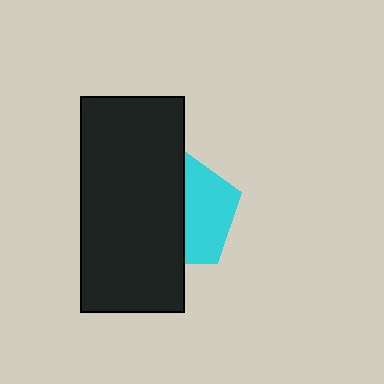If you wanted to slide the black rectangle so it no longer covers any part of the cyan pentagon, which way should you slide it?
Slide it left — that is the most direct way to separate the two shapes.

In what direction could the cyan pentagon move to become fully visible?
The cyan pentagon could move right. That would shift it out from behind the black rectangle entirely.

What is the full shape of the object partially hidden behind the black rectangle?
The partially hidden object is a cyan pentagon.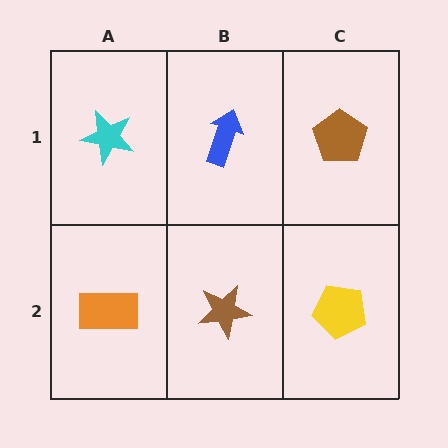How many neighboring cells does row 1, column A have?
2.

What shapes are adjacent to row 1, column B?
A brown star (row 2, column B), a cyan star (row 1, column A), a brown pentagon (row 1, column C).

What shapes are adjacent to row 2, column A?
A cyan star (row 1, column A), a brown star (row 2, column B).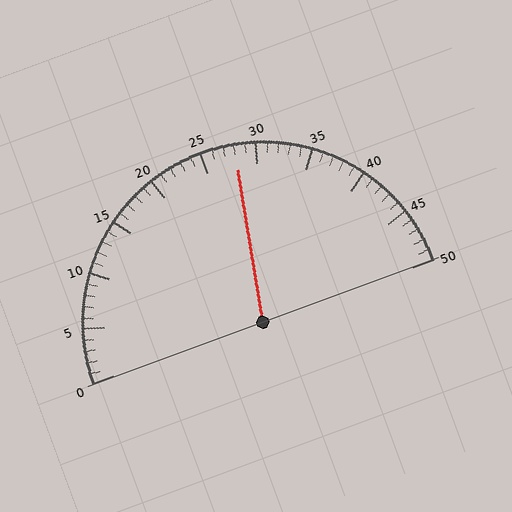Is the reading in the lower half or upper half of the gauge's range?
The reading is in the upper half of the range (0 to 50).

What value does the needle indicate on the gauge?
The needle indicates approximately 28.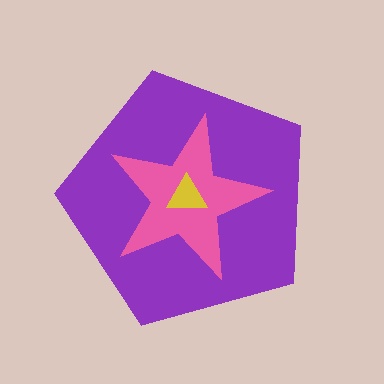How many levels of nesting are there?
3.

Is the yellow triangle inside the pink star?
Yes.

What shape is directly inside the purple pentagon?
The pink star.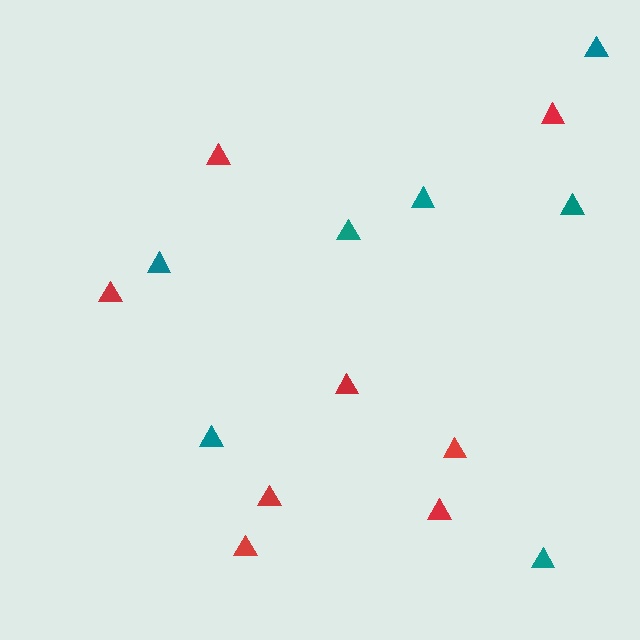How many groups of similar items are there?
There are 2 groups: one group of red triangles (8) and one group of teal triangles (7).